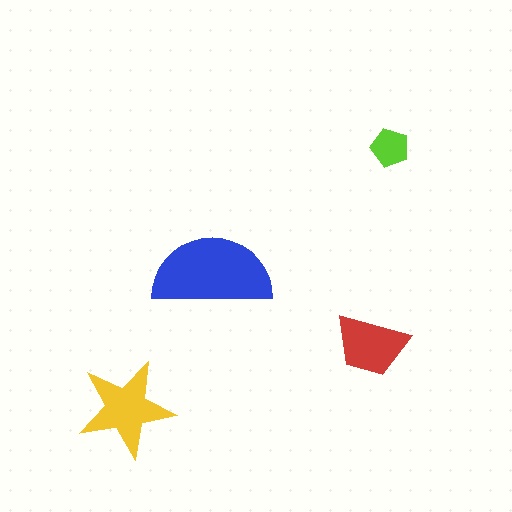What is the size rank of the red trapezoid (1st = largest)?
3rd.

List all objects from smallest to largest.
The lime pentagon, the red trapezoid, the yellow star, the blue semicircle.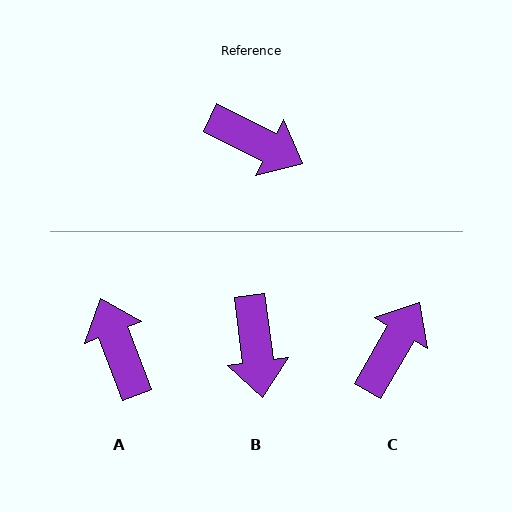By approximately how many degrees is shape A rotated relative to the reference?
Approximately 138 degrees counter-clockwise.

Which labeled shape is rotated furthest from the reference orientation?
A, about 138 degrees away.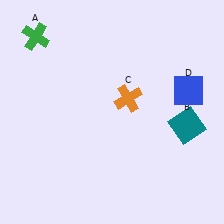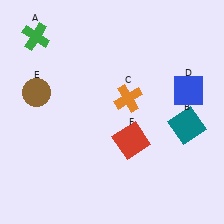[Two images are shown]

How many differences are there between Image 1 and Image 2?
There are 2 differences between the two images.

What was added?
A brown circle (E), a red square (F) were added in Image 2.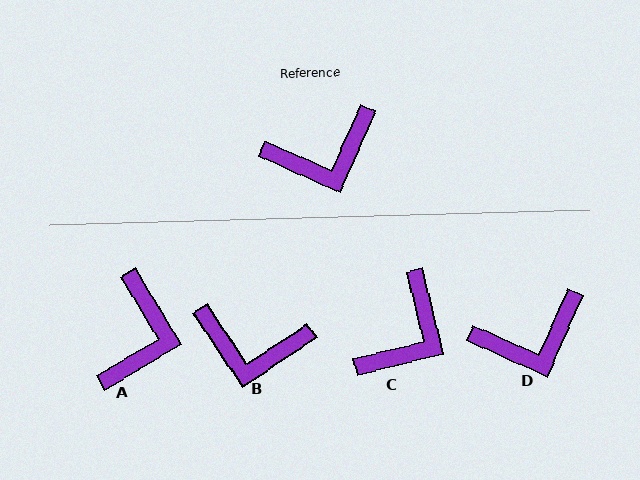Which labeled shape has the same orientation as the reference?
D.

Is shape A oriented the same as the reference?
No, it is off by about 55 degrees.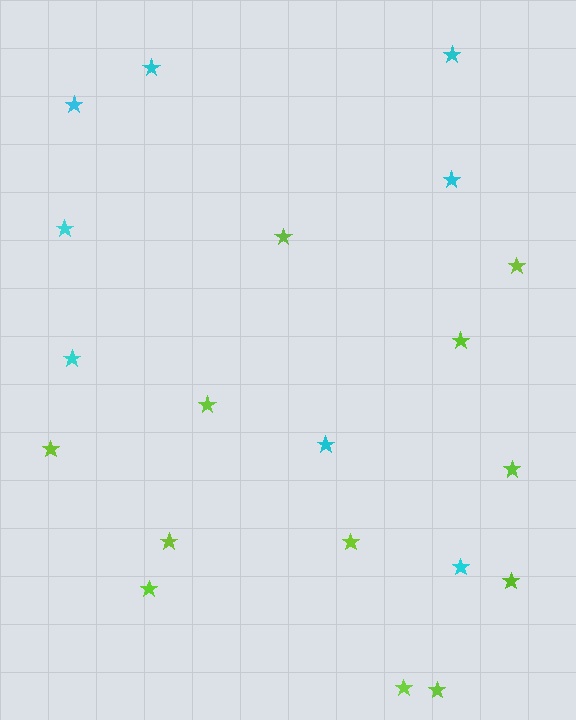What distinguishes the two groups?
There are 2 groups: one group of cyan stars (8) and one group of lime stars (12).